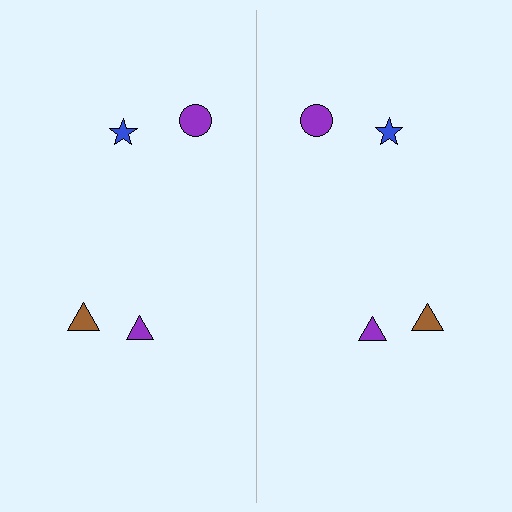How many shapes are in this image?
There are 8 shapes in this image.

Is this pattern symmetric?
Yes, this pattern has bilateral (reflection) symmetry.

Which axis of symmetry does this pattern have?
The pattern has a vertical axis of symmetry running through the center of the image.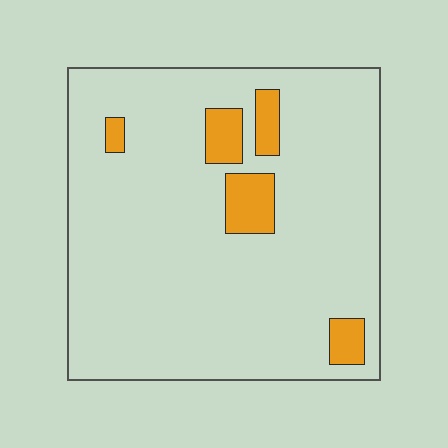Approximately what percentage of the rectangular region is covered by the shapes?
Approximately 10%.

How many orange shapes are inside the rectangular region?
5.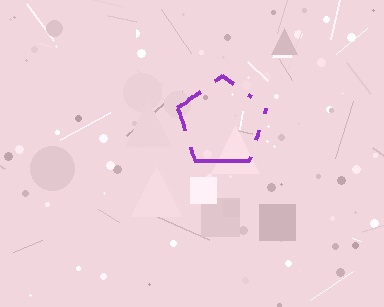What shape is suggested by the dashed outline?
The dashed outline suggests a pentagon.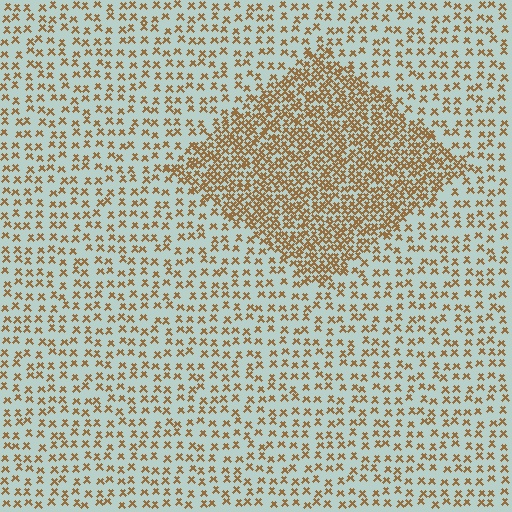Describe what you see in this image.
The image contains small brown elements arranged at two different densities. A diamond-shaped region is visible where the elements are more densely packed than the surrounding area.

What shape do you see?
I see a diamond.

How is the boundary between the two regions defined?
The boundary is defined by a change in element density (approximately 2.4x ratio). All elements are the same color, size, and shape.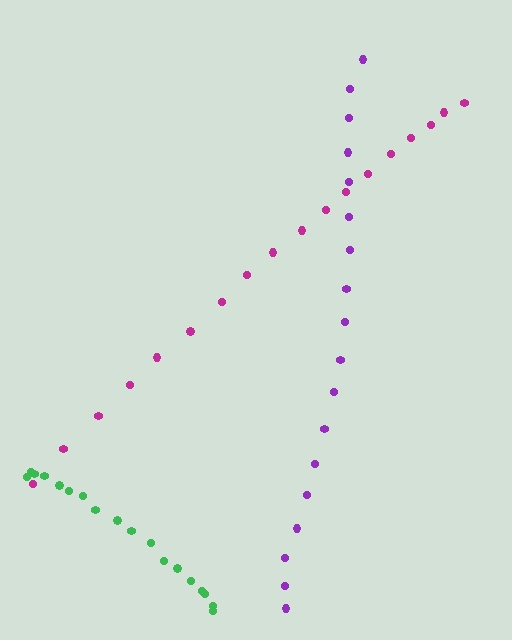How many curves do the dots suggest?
There are 3 distinct paths.